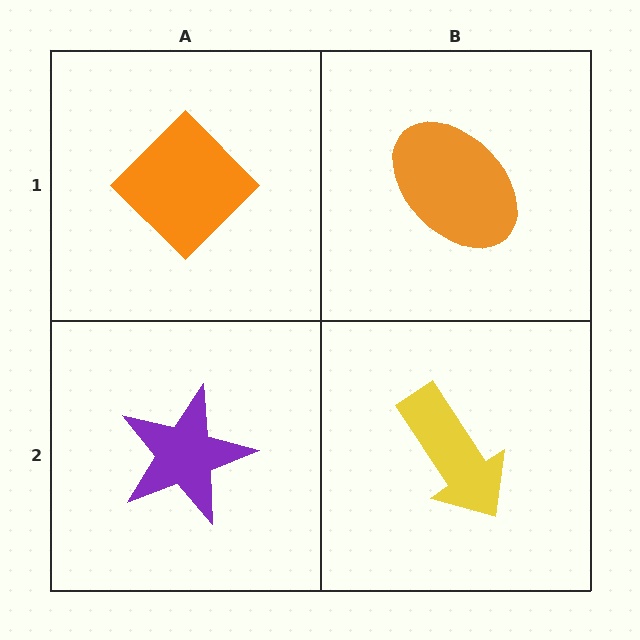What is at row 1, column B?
An orange ellipse.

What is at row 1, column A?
An orange diamond.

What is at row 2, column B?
A yellow arrow.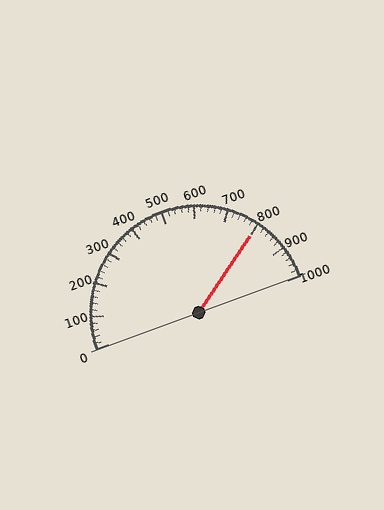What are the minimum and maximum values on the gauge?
The gauge ranges from 0 to 1000.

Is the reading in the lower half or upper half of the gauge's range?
The reading is in the upper half of the range (0 to 1000).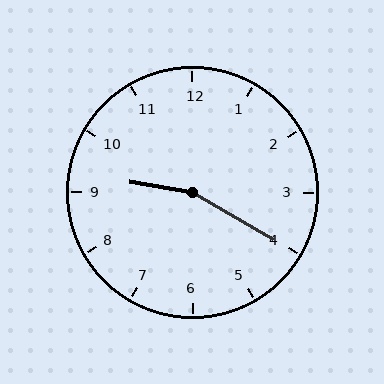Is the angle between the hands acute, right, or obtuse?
It is obtuse.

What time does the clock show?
9:20.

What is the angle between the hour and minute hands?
Approximately 160 degrees.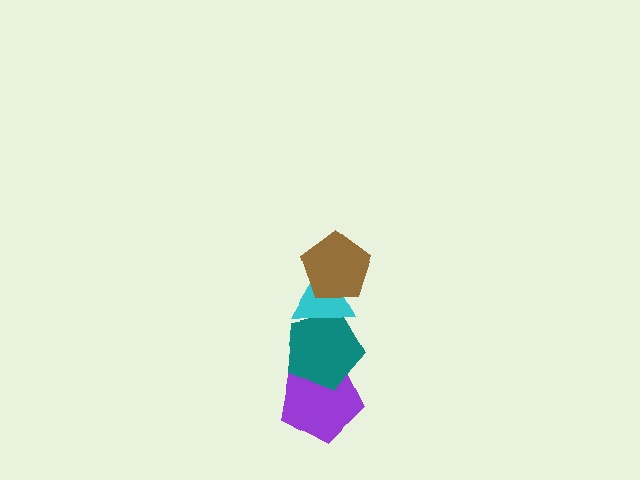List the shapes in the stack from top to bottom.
From top to bottom: the brown pentagon, the cyan triangle, the teal pentagon, the purple pentagon.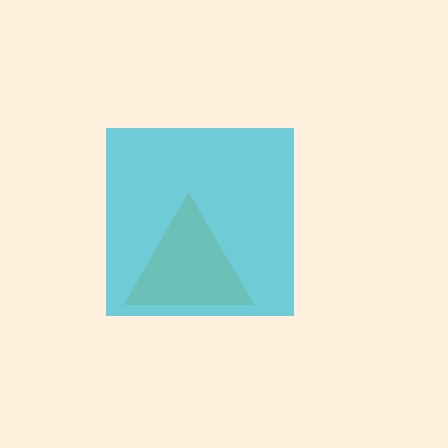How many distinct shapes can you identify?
There are 2 distinct shapes: a yellow triangle, a cyan square.